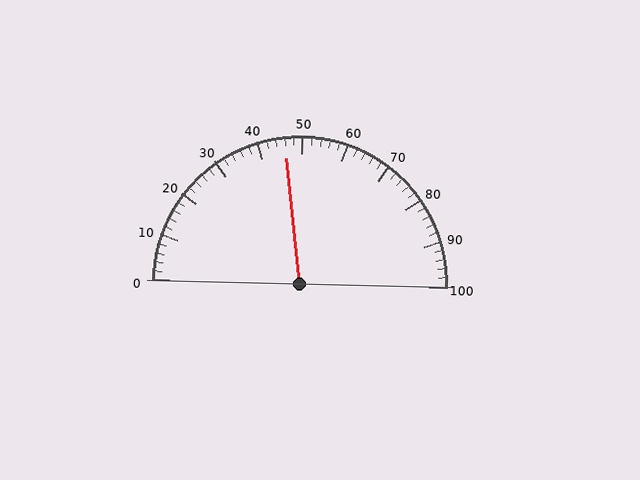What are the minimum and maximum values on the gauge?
The gauge ranges from 0 to 100.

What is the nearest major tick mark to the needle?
The nearest major tick mark is 50.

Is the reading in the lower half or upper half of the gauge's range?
The reading is in the lower half of the range (0 to 100).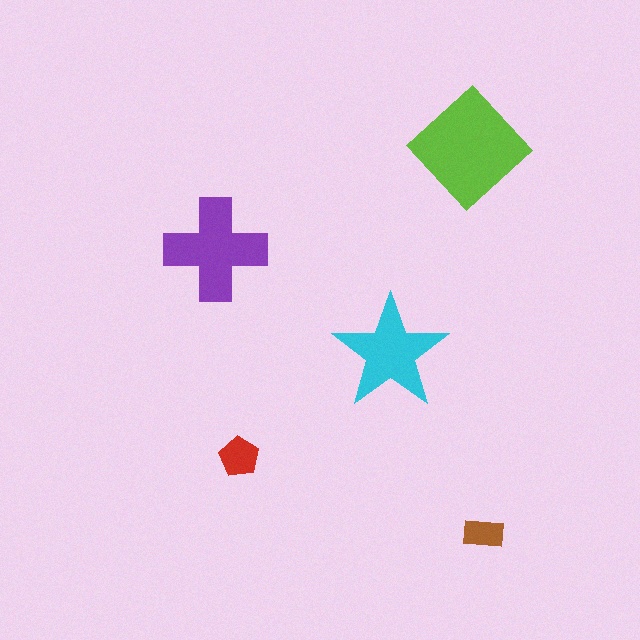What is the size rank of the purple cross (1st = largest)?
2nd.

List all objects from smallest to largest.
The brown rectangle, the red pentagon, the cyan star, the purple cross, the lime diamond.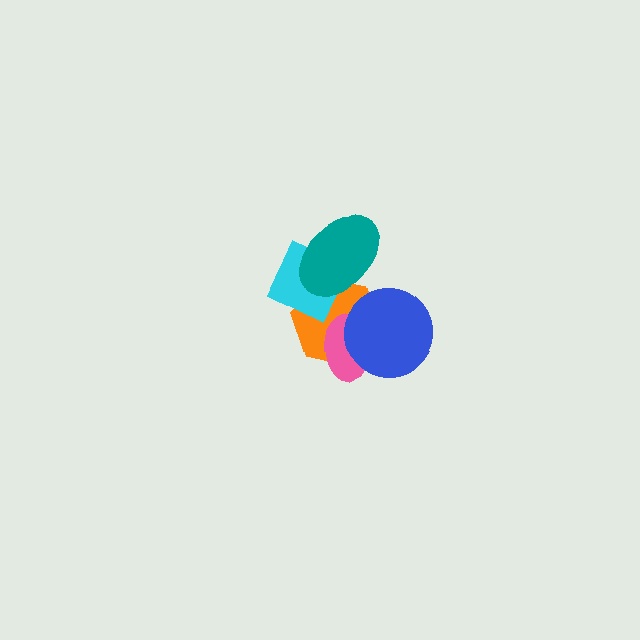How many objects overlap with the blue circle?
2 objects overlap with the blue circle.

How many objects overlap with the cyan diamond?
2 objects overlap with the cyan diamond.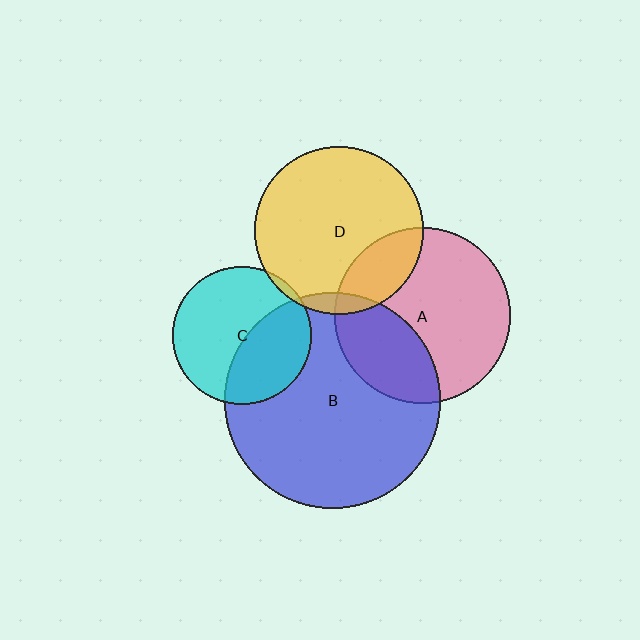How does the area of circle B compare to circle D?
Approximately 1.6 times.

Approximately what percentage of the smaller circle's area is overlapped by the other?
Approximately 20%.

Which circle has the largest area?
Circle B (blue).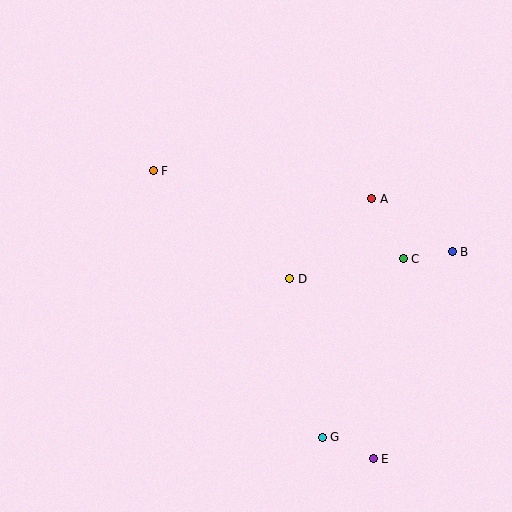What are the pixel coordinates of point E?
Point E is at (373, 459).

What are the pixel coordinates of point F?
Point F is at (153, 171).